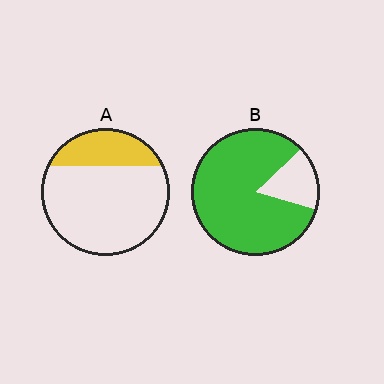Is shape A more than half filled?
No.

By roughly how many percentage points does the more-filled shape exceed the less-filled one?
By roughly 60 percentage points (B over A).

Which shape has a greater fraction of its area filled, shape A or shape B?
Shape B.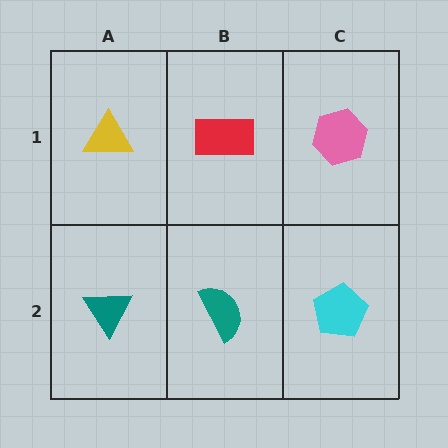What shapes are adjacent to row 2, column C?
A pink hexagon (row 1, column C), a teal semicircle (row 2, column B).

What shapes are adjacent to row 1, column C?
A cyan pentagon (row 2, column C), a red rectangle (row 1, column B).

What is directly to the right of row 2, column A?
A teal semicircle.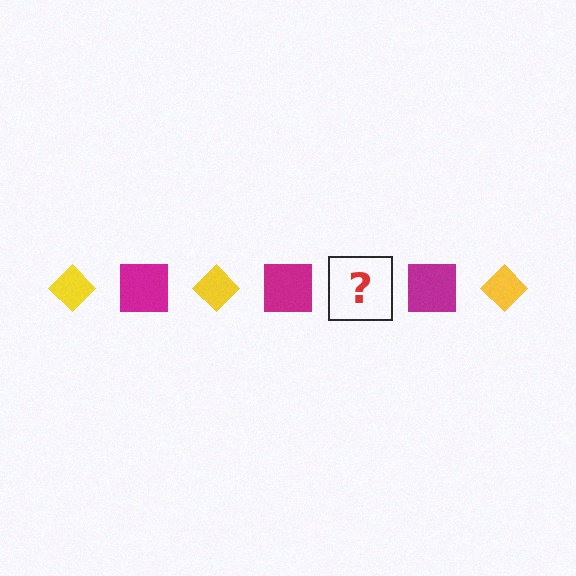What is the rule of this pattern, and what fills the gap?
The rule is that the pattern alternates between yellow diamond and magenta square. The gap should be filled with a yellow diamond.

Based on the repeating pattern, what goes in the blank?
The blank should be a yellow diamond.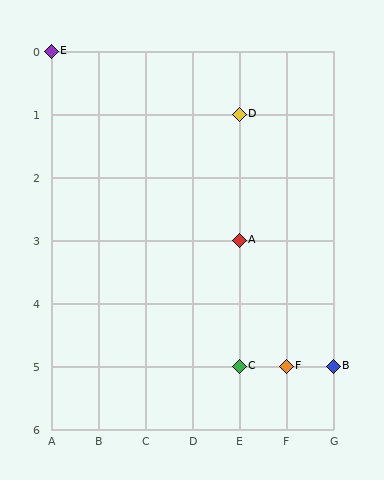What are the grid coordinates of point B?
Point B is at grid coordinates (G, 5).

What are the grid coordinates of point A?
Point A is at grid coordinates (E, 3).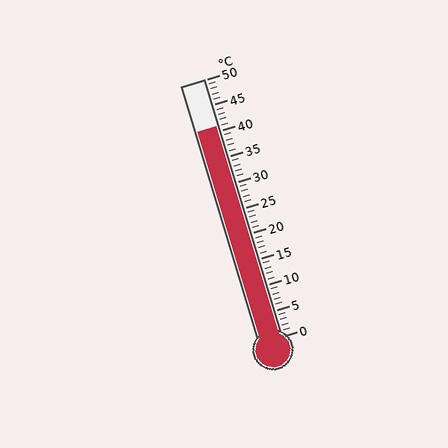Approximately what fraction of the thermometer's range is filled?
The thermometer is filled to approximately 80% of its range.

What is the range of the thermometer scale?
The thermometer scale ranges from 0°C to 50°C.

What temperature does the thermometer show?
The thermometer shows approximately 41°C.